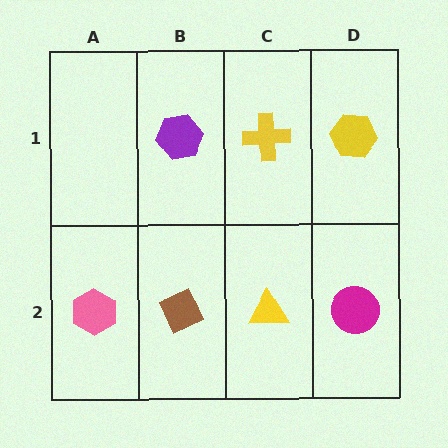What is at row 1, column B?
A purple hexagon.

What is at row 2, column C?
A yellow triangle.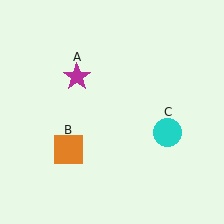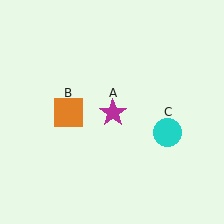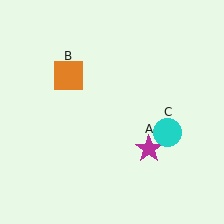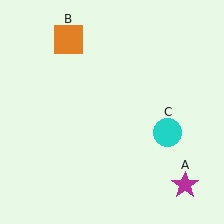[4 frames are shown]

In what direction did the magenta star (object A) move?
The magenta star (object A) moved down and to the right.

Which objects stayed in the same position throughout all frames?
Cyan circle (object C) remained stationary.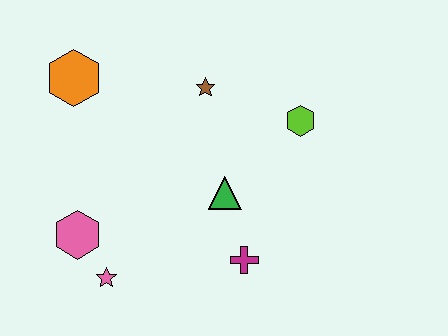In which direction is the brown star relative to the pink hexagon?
The brown star is above the pink hexagon.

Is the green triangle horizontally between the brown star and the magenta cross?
Yes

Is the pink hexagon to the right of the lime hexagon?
No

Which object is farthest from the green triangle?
The orange hexagon is farthest from the green triangle.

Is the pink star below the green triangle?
Yes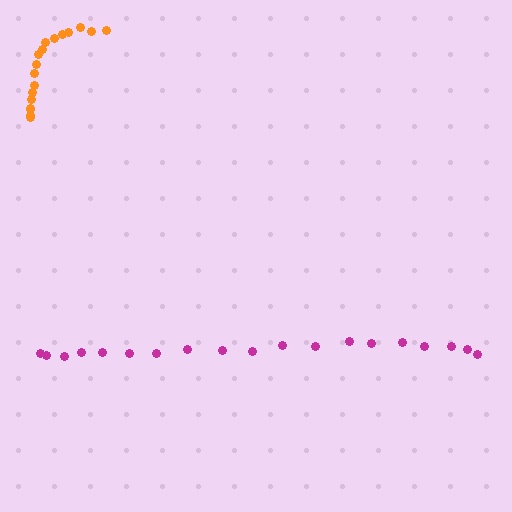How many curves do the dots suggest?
There are 2 distinct paths.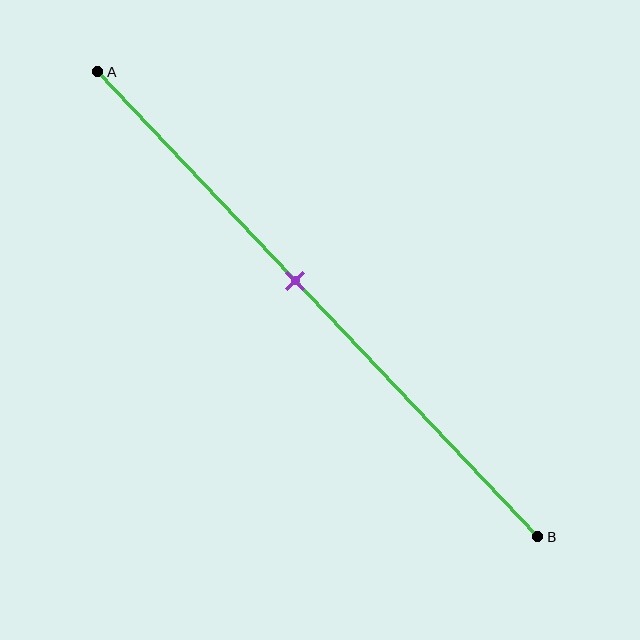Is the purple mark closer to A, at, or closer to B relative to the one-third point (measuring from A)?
The purple mark is closer to point B than the one-third point of segment AB.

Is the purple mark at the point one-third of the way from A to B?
No, the mark is at about 45% from A, not at the 33% one-third point.